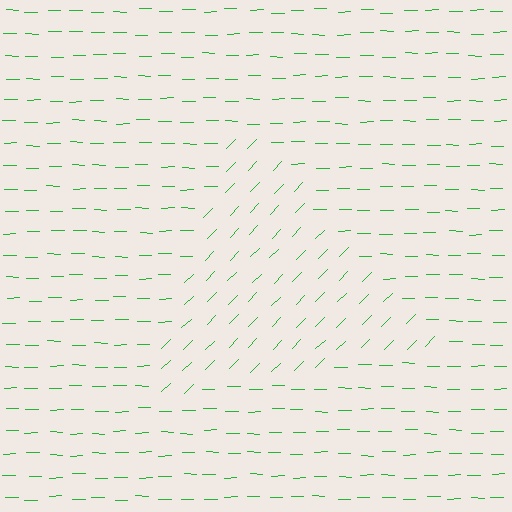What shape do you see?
I see a triangle.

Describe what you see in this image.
The image is filled with small green line segments. A triangle region in the image has lines oriented differently from the surrounding lines, creating a visible texture boundary.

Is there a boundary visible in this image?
Yes, there is a texture boundary formed by a change in line orientation.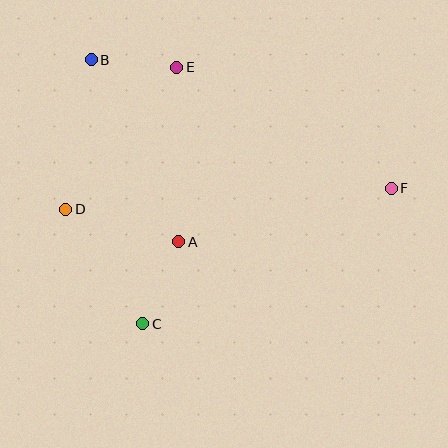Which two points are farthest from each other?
Points B and F are farthest from each other.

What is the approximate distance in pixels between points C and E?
The distance between C and E is approximately 259 pixels.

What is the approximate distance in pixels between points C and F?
The distance between C and F is approximately 283 pixels.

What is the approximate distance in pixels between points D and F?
The distance between D and F is approximately 326 pixels.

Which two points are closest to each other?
Points B and E are closest to each other.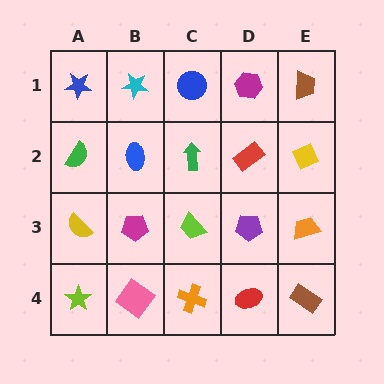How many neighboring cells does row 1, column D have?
3.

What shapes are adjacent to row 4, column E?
An orange trapezoid (row 3, column E), a red ellipse (row 4, column D).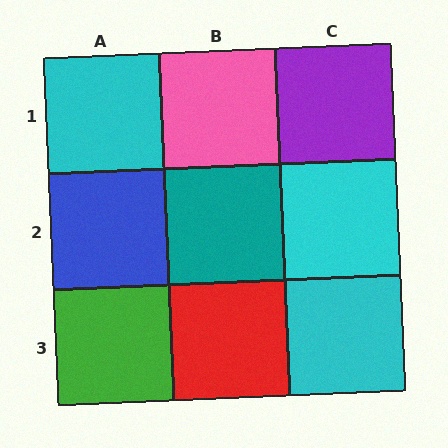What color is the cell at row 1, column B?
Pink.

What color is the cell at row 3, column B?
Red.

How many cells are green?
1 cell is green.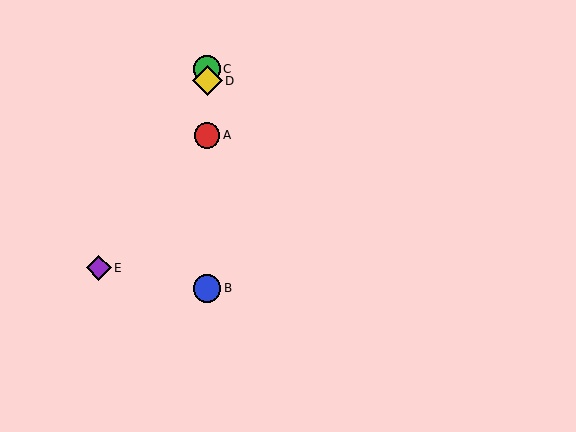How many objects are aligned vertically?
4 objects (A, B, C, D) are aligned vertically.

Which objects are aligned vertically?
Objects A, B, C, D are aligned vertically.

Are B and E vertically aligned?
No, B is at x≈207 and E is at x≈99.